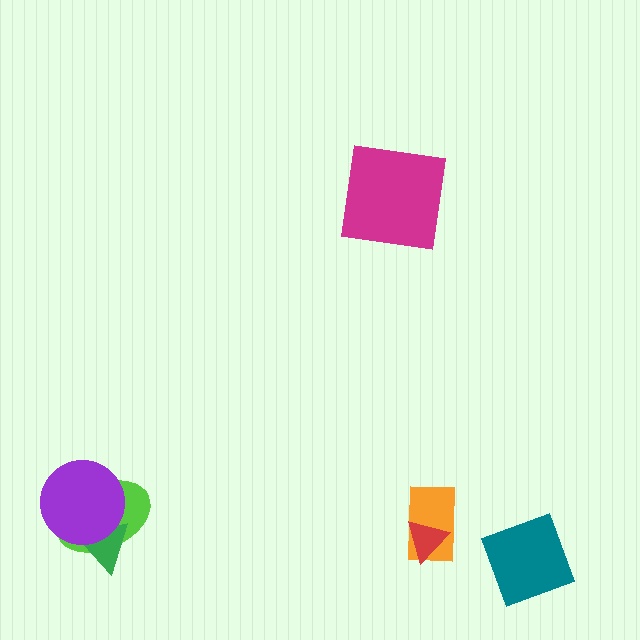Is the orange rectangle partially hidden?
Yes, it is partially covered by another shape.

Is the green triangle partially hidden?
Yes, it is partially covered by another shape.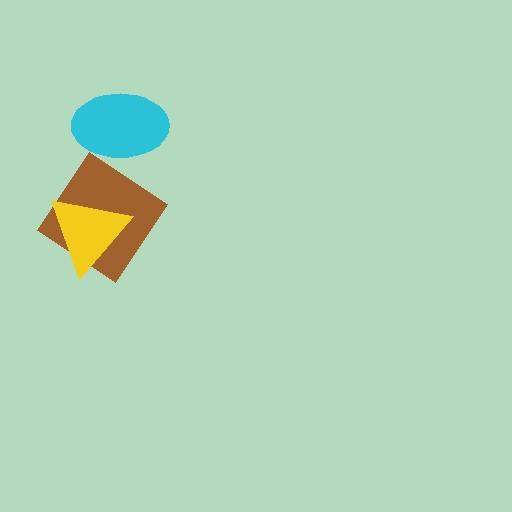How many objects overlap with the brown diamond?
1 object overlaps with the brown diamond.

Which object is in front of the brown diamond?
The yellow triangle is in front of the brown diamond.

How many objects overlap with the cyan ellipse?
0 objects overlap with the cyan ellipse.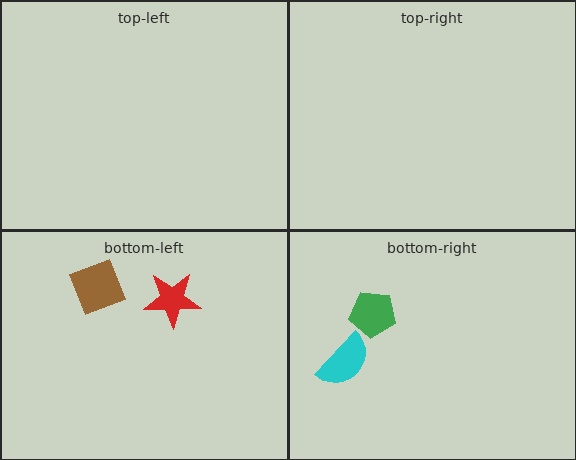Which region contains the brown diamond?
The bottom-left region.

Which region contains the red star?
The bottom-left region.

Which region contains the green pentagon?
The bottom-right region.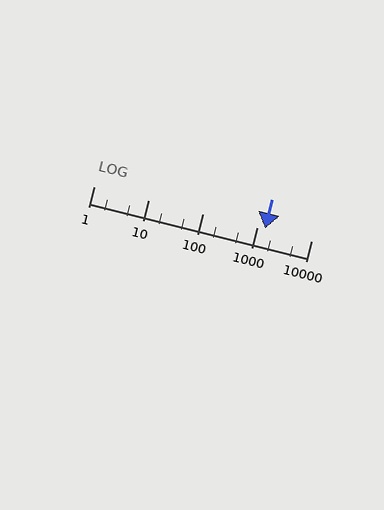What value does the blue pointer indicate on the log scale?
The pointer indicates approximately 1400.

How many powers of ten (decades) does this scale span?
The scale spans 4 decades, from 1 to 10000.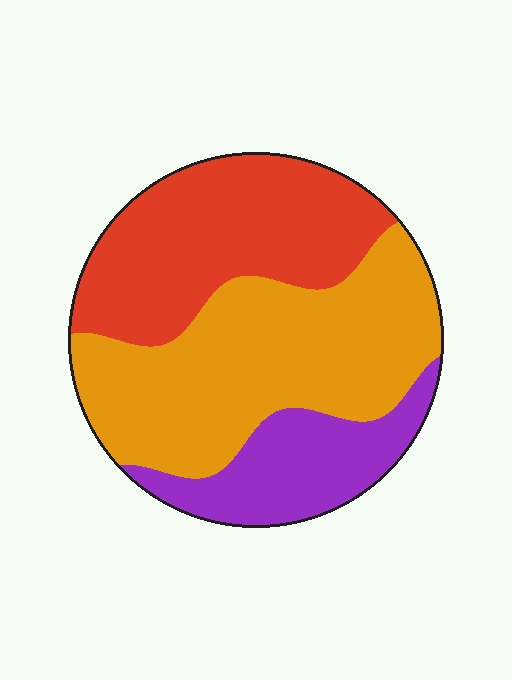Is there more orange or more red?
Orange.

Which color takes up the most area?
Orange, at roughly 45%.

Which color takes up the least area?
Purple, at roughly 20%.